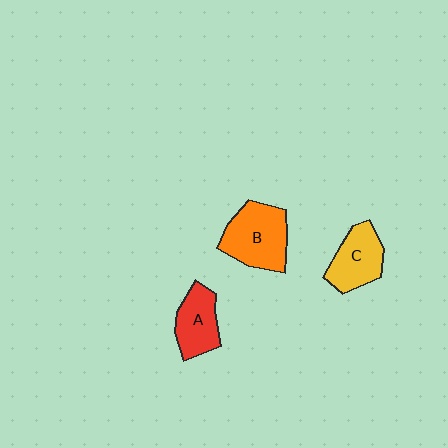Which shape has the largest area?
Shape B (orange).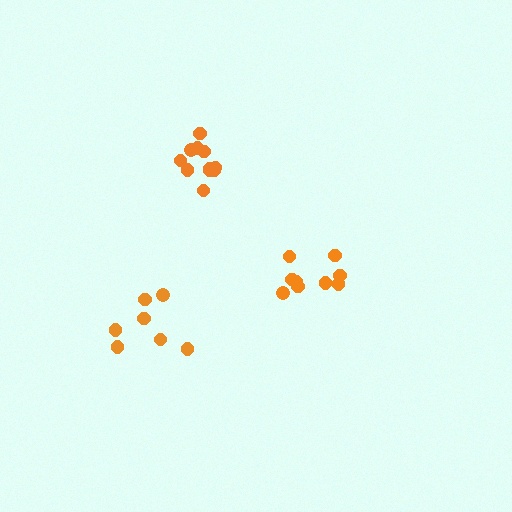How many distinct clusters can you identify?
There are 3 distinct clusters.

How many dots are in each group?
Group 1: 9 dots, Group 2: 11 dots, Group 3: 7 dots (27 total).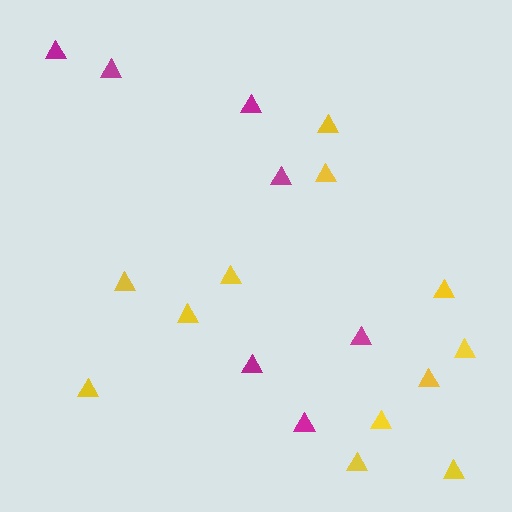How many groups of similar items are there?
There are 2 groups: one group of magenta triangles (7) and one group of yellow triangles (12).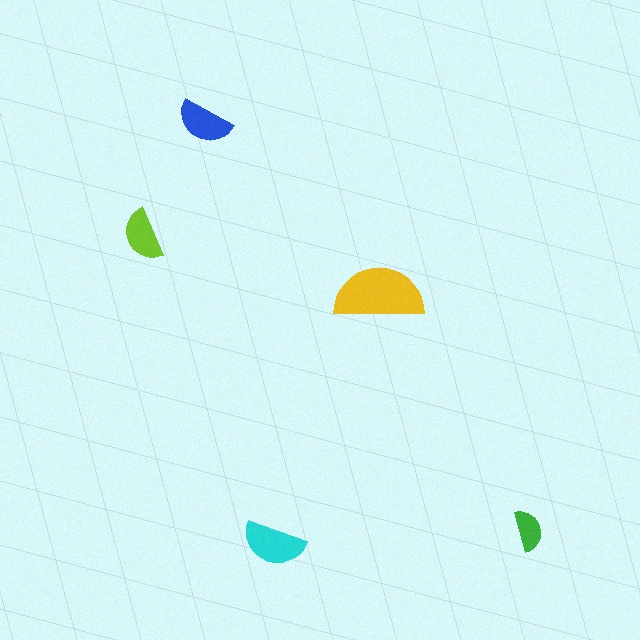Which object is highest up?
The blue semicircle is topmost.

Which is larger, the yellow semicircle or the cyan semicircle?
The yellow one.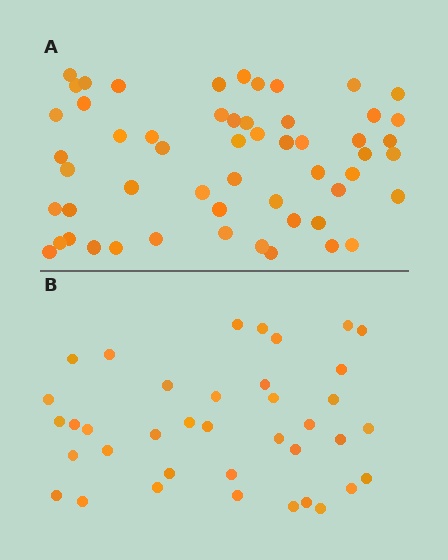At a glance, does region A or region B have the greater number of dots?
Region A (the top region) has more dots.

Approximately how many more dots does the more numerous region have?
Region A has approximately 15 more dots than region B.